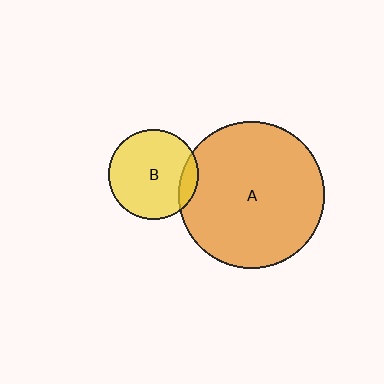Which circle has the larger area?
Circle A (orange).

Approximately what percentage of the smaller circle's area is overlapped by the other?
Approximately 10%.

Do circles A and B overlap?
Yes.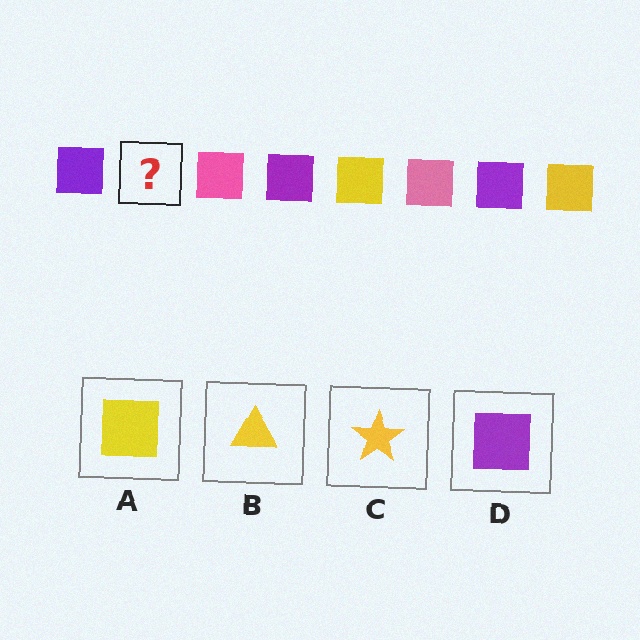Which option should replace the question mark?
Option A.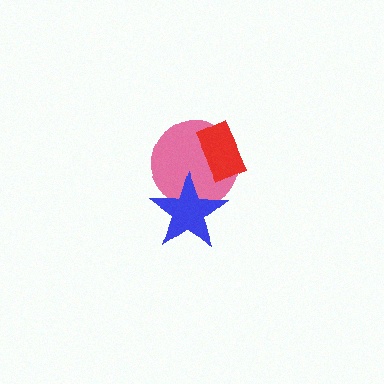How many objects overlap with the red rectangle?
1 object overlaps with the red rectangle.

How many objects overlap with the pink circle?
2 objects overlap with the pink circle.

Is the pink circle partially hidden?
Yes, it is partially covered by another shape.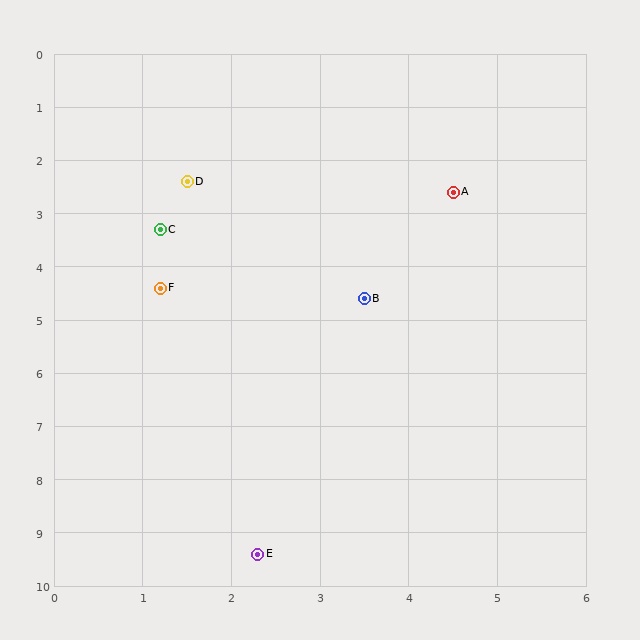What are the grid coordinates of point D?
Point D is at approximately (1.5, 2.4).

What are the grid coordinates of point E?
Point E is at approximately (2.3, 9.4).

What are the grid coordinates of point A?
Point A is at approximately (4.5, 2.6).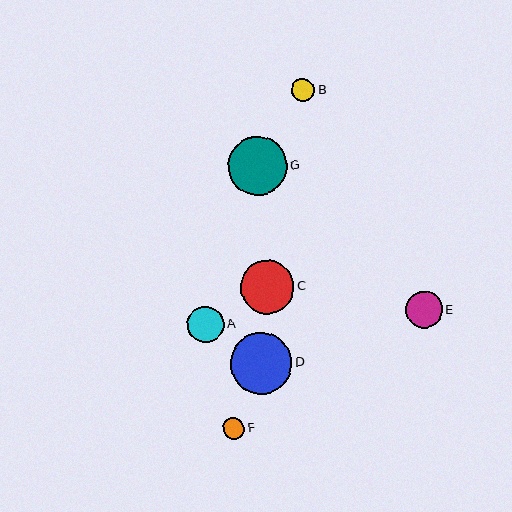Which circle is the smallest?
Circle F is the smallest with a size of approximately 21 pixels.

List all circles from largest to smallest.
From largest to smallest: D, G, C, E, A, B, F.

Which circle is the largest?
Circle D is the largest with a size of approximately 61 pixels.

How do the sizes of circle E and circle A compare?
Circle E and circle A are approximately the same size.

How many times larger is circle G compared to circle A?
Circle G is approximately 1.6 times the size of circle A.